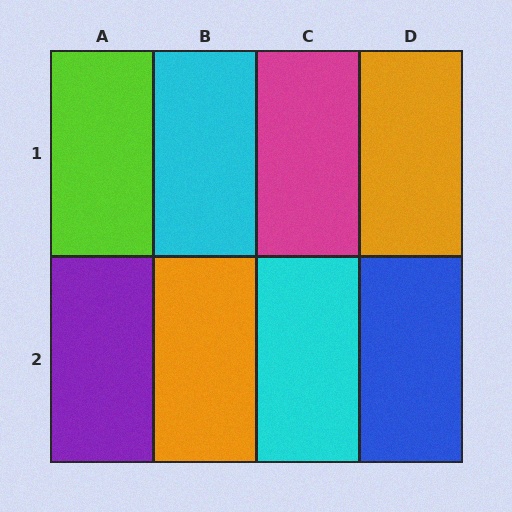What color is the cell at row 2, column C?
Cyan.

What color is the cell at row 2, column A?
Purple.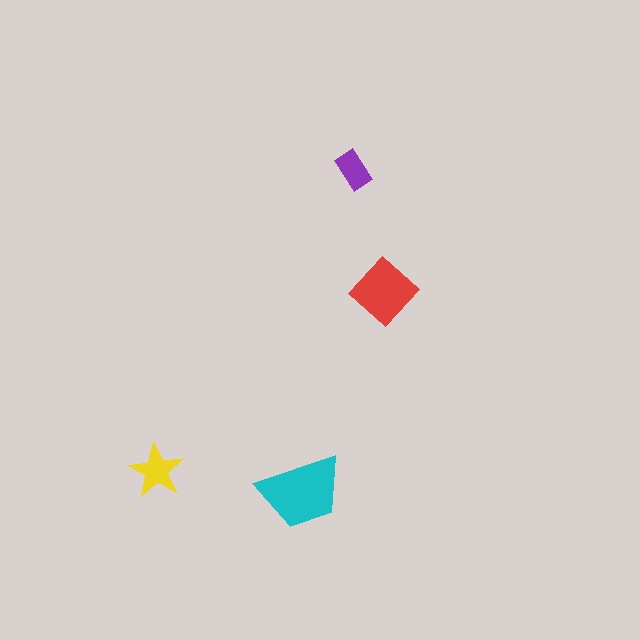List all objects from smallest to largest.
The purple rectangle, the yellow star, the red diamond, the cyan trapezoid.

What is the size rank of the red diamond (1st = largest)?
2nd.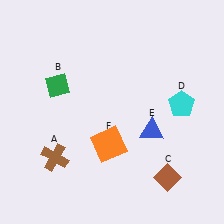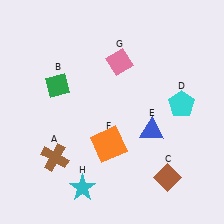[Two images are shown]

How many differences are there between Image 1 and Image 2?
There are 2 differences between the two images.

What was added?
A pink diamond (G), a cyan star (H) were added in Image 2.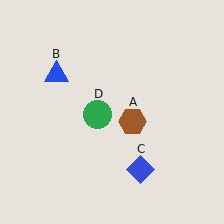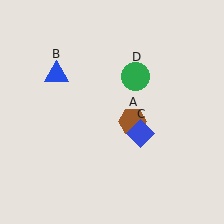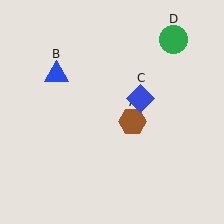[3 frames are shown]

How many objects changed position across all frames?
2 objects changed position: blue diamond (object C), green circle (object D).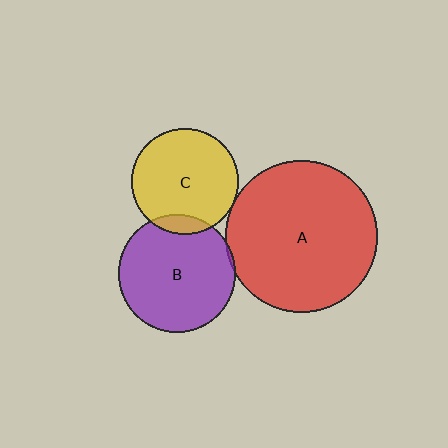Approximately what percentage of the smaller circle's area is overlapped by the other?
Approximately 5%.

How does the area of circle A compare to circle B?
Approximately 1.7 times.